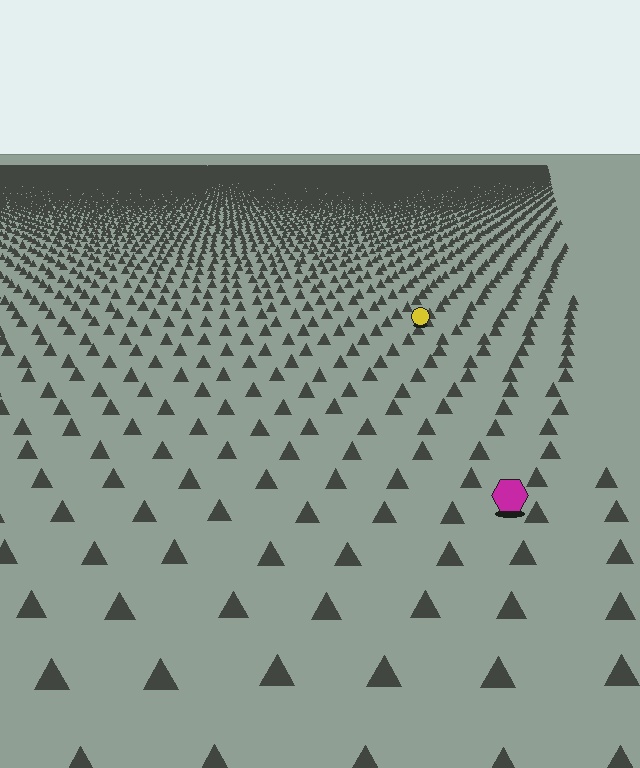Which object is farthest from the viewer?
The yellow circle is farthest from the viewer. It appears smaller and the ground texture around it is denser.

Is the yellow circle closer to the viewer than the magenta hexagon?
No. The magenta hexagon is closer — you can tell from the texture gradient: the ground texture is coarser near it.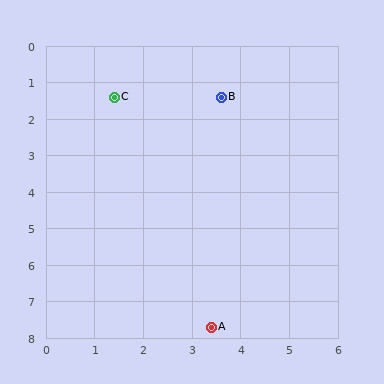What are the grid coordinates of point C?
Point C is at approximately (1.4, 1.4).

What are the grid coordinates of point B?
Point B is at approximately (3.6, 1.4).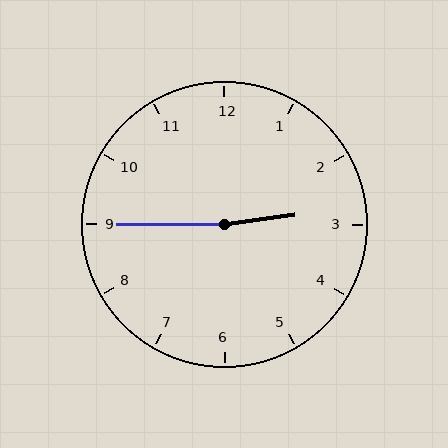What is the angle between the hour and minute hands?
Approximately 172 degrees.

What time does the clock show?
2:45.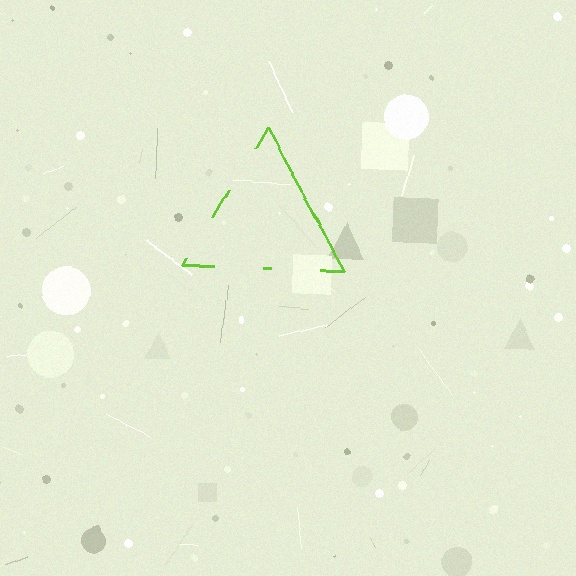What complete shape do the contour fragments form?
The contour fragments form a triangle.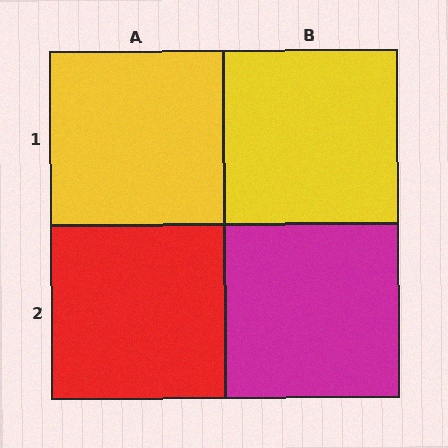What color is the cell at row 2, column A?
Red.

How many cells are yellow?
2 cells are yellow.